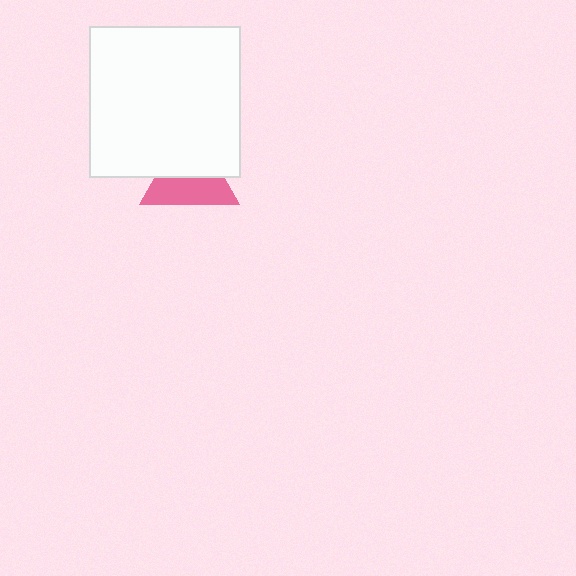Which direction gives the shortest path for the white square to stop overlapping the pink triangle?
Moving up gives the shortest separation.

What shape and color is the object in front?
The object in front is a white square.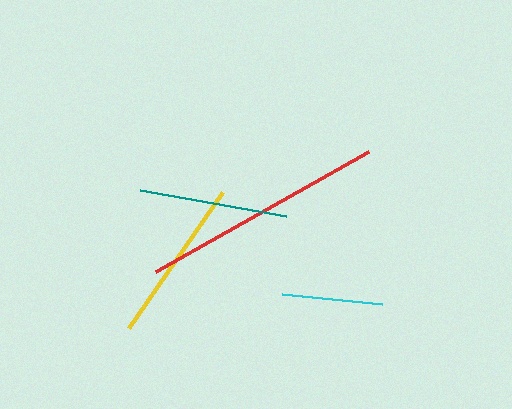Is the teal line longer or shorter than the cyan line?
The teal line is longer than the cyan line.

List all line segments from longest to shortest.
From longest to shortest: red, yellow, teal, cyan.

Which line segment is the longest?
The red line is the longest at approximately 244 pixels.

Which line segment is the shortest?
The cyan line is the shortest at approximately 101 pixels.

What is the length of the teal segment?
The teal segment is approximately 148 pixels long.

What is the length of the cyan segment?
The cyan segment is approximately 101 pixels long.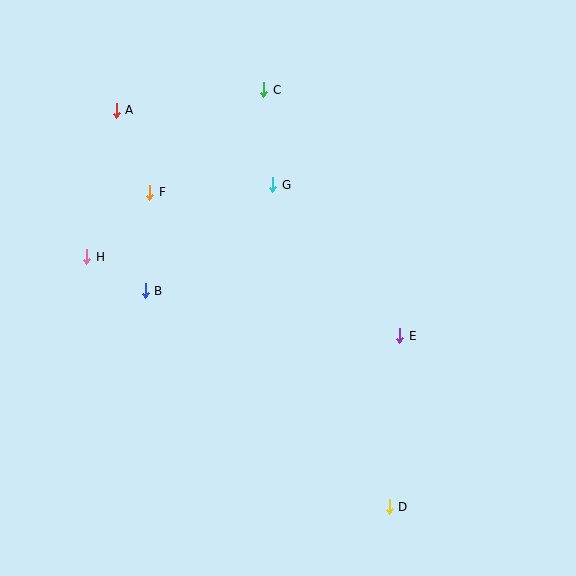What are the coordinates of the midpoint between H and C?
The midpoint between H and C is at (175, 173).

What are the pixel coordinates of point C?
Point C is at (264, 90).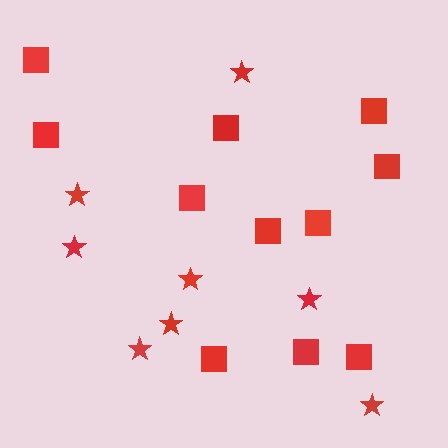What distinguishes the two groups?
There are 2 groups: one group of stars (8) and one group of squares (11).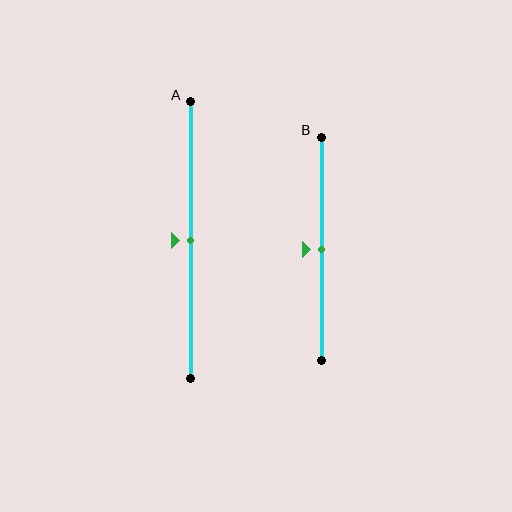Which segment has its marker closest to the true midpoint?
Segment A has its marker closest to the true midpoint.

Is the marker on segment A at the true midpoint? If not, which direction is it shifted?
Yes, the marker on segment A is at the true midpoint.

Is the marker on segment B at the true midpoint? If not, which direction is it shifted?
Yes, the marker on segment B is at the true midpoint.